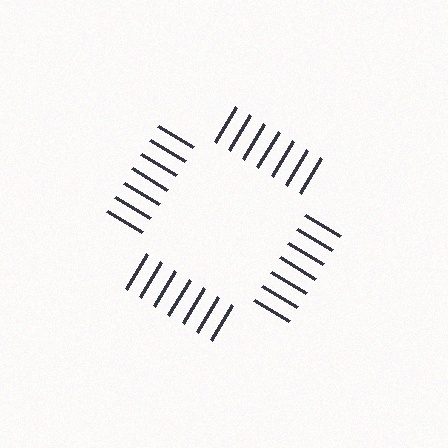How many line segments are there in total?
28 — 7 along each of the 4 edges.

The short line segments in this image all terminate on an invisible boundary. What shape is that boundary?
An illusory square — the line segments terminate on its edges but no continuous stroke is drawn.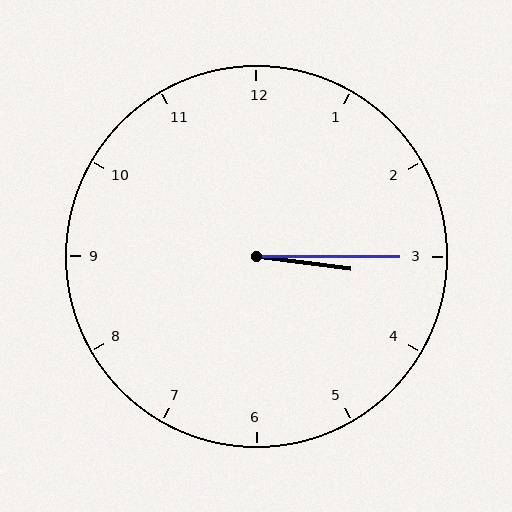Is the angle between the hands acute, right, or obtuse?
It is acute.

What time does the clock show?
3:15.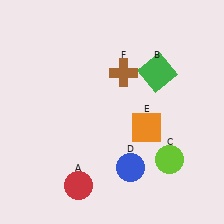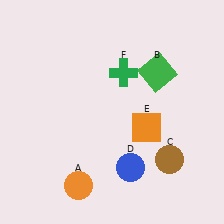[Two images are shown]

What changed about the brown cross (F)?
In Image 1, F is brown. In Image 2, it changed to green.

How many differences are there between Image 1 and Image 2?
There are 3 differences between the two images.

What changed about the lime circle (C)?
In Image 1, C is lime. In Image 2, it changed to brown.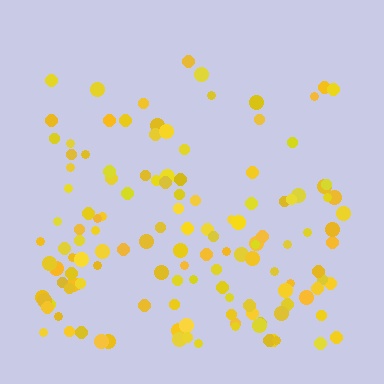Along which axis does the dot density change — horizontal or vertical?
Vertical.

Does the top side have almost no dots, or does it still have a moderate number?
Still a moderate number, just noticeably fewer than the bottom.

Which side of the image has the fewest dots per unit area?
The top.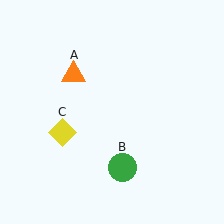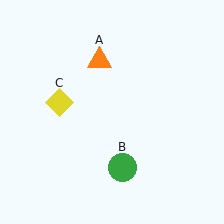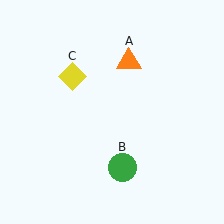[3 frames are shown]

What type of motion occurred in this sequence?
The orange triangle (object A), yellow diamond (object C) rotated clockwise around the center of the scene.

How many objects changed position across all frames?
2 objects changed position: orange triangle (object A), yellow diamond (object C).